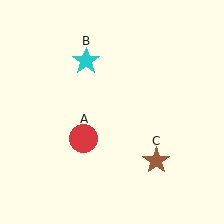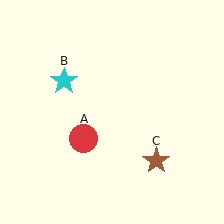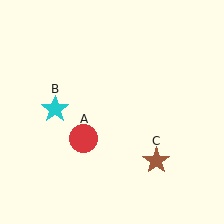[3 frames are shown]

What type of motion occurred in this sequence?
The cyan star (object B) rotated counterclockwise around the center of the scene.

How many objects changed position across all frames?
1 object changed position: cyan star (object B).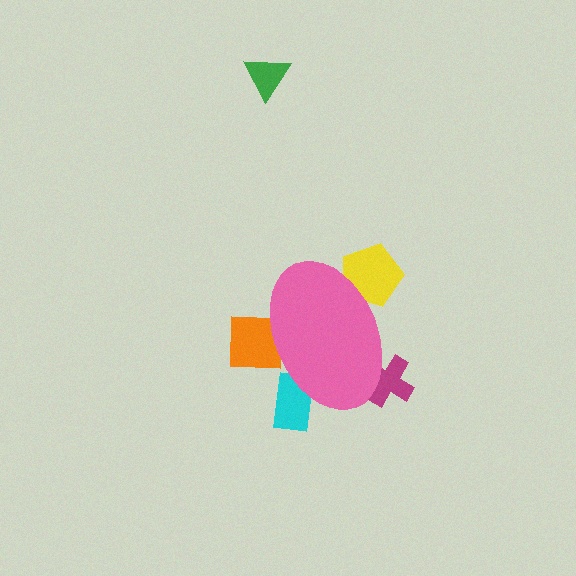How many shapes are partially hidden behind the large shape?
4 shapes are partially hidden.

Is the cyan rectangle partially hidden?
Yes, the cyan rectangle is partially hidden behind the pink ellipse.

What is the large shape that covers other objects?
A pink ellipse.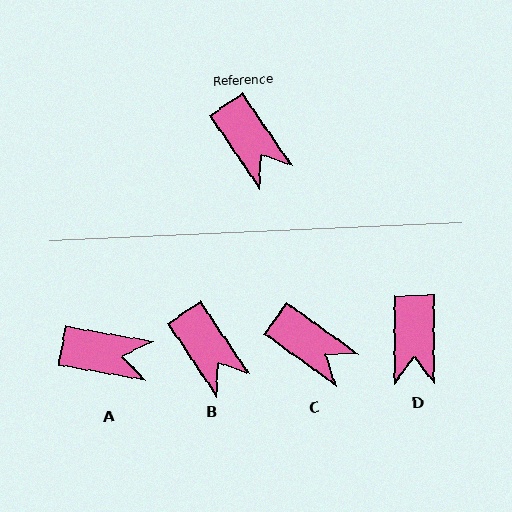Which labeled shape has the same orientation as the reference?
B.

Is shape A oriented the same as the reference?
No, it is off by about 46 degrees.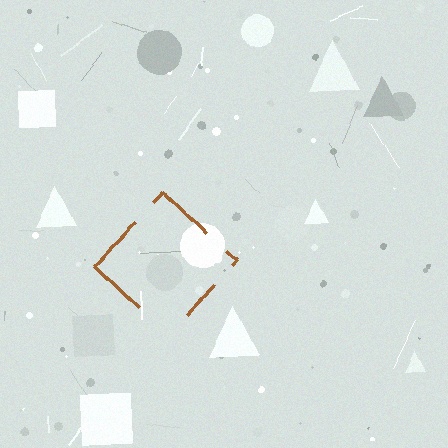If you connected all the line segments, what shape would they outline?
They would outline a diamond.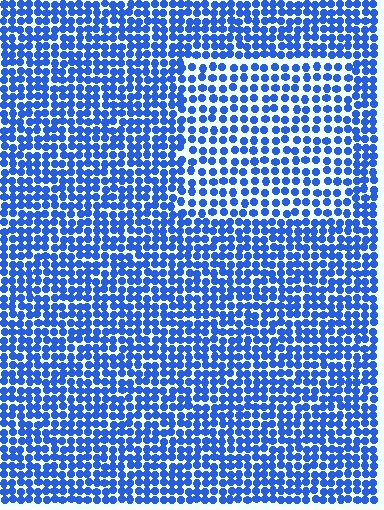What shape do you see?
I see a rectangle.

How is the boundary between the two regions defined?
The boundary is defined by a change in element density (approximately 1.5x ratio). All elements are the same color, size, and shape.